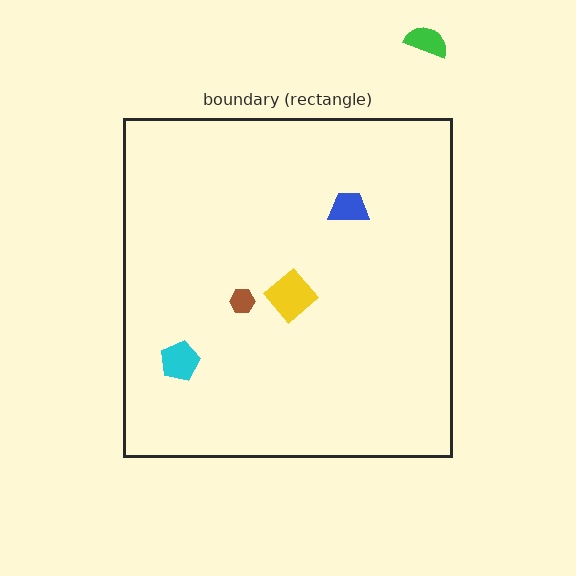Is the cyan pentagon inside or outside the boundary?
Inside.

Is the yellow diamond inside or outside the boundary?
Inside.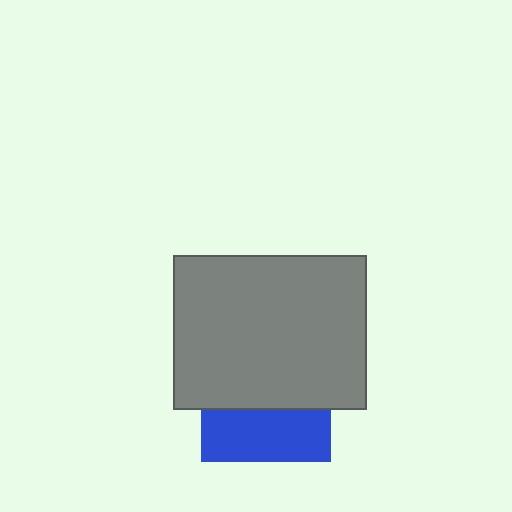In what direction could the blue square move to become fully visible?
The blue square could move down. That would shift it out from behind the gray rectangle entirely.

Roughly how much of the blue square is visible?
A small part of it is visible (roughly 40%).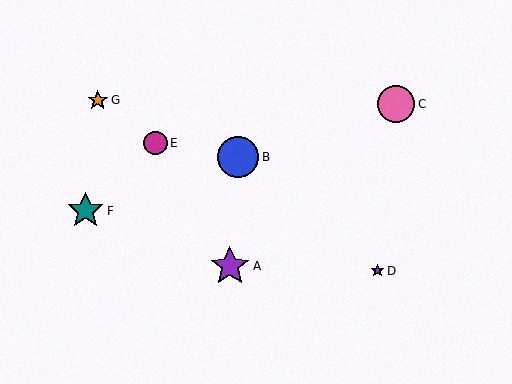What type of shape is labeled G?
Shape G is an orange star.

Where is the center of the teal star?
The center of the teal star is at (85, 211).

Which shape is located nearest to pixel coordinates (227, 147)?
The blue circle (labeled B) at (238, 157) is nearest to that location.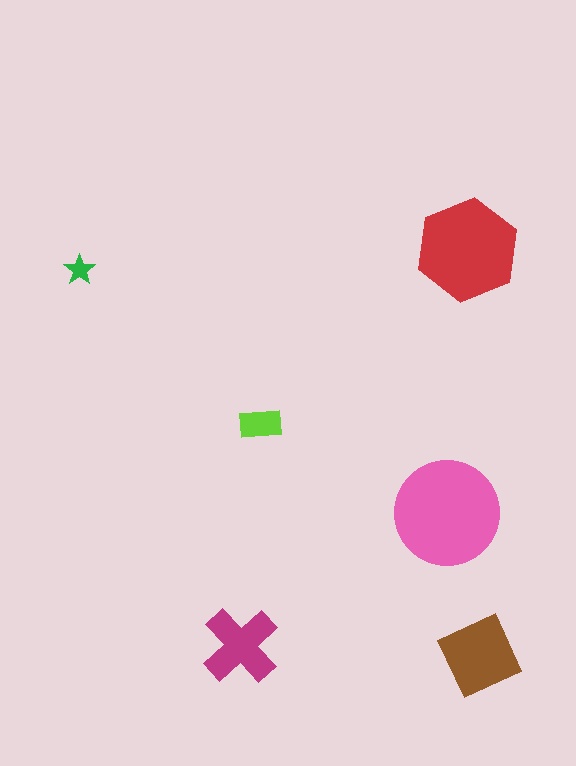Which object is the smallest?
The green star.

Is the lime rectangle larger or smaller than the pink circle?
Smaller.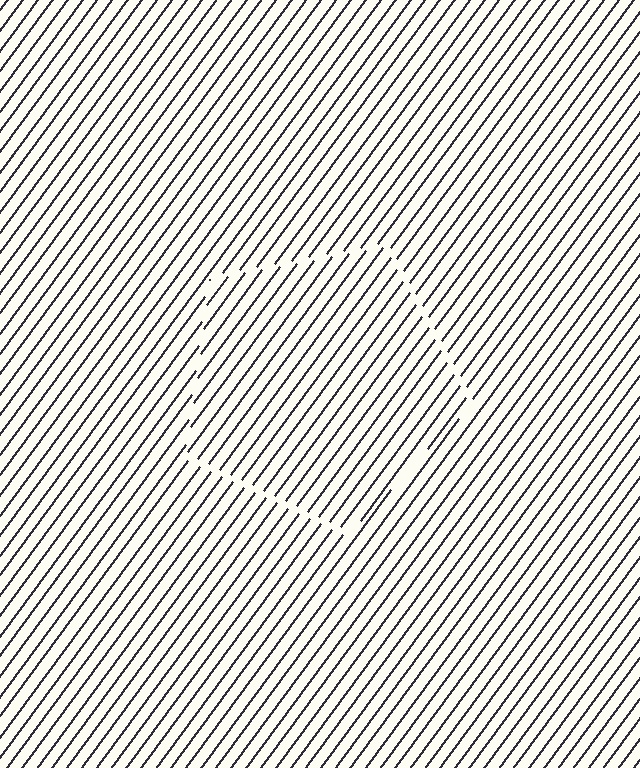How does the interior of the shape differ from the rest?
The interior of the shape contains the same grating, shifted by half a period — the contour is defined by the phase discontinuity where line-ends from the inner and outer gratings abut.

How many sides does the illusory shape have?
5 sides — the line-ends trace a pentagon.